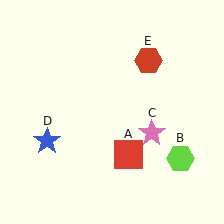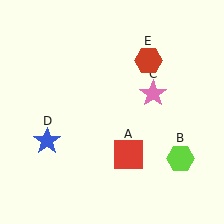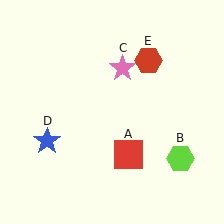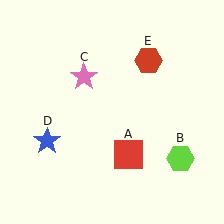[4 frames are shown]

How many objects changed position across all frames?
1 object changed position: pink star (object C).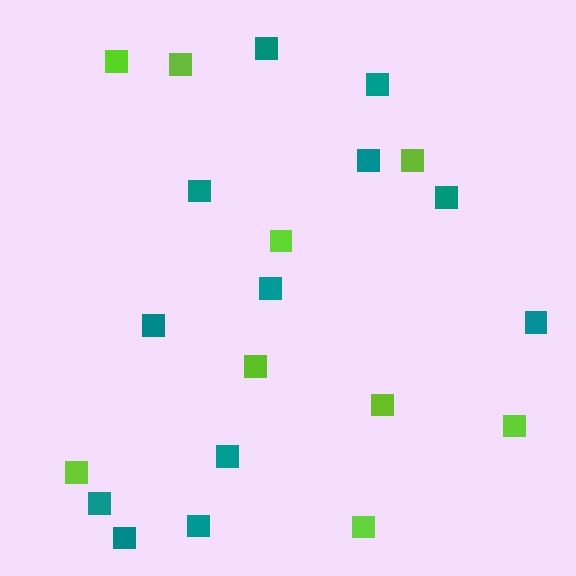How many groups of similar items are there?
There are 2 groups: one group of teal squares (12) and one group of lime squares (9).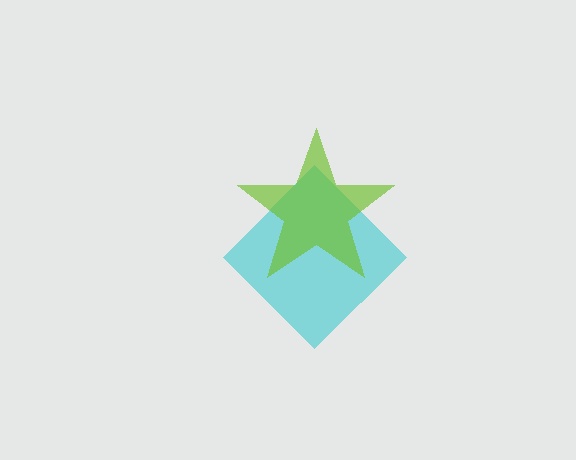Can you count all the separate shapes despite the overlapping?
Yes, there are 2 separate shapes.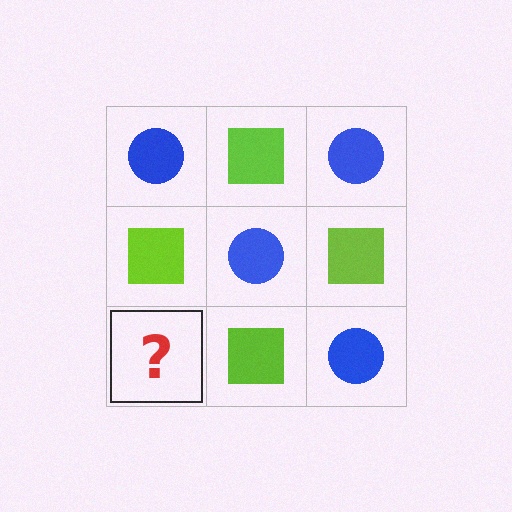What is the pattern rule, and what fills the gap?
The rule is that it alternates blue circle and lime square in a checkerboard pattern. The gap should be filled with a blue circle.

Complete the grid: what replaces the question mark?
The question mark should be replaced with a blue circle.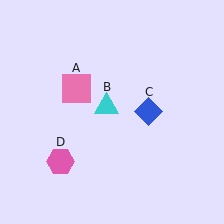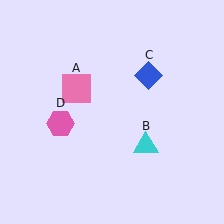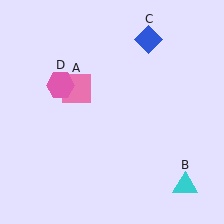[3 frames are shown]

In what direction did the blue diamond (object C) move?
The blue diamond (object C) moved up.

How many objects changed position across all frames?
3 objects changed position: cyan triangle (object B), blue diamond (object C), pink hexagon (object D).